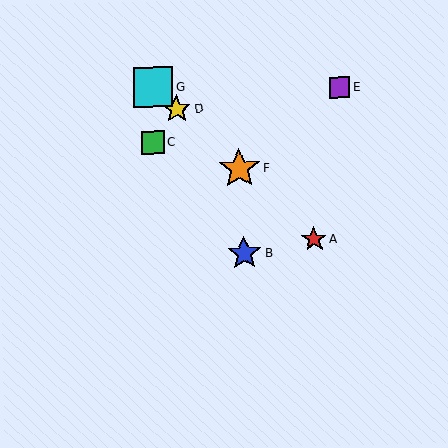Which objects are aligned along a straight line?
Objects A, D, F, G are aligned along a straight line.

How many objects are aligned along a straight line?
4 objects (A, D, F, G) are aligned along a straight line.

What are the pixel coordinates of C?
Object C is at (153, 142).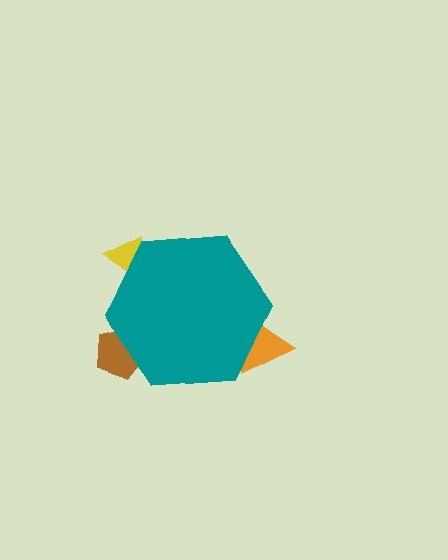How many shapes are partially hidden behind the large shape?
3 shapes are partially hidden.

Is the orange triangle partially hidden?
Yes, the orange triangle is partially hidden behind the teal hexagon.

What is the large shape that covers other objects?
A teal hexagon.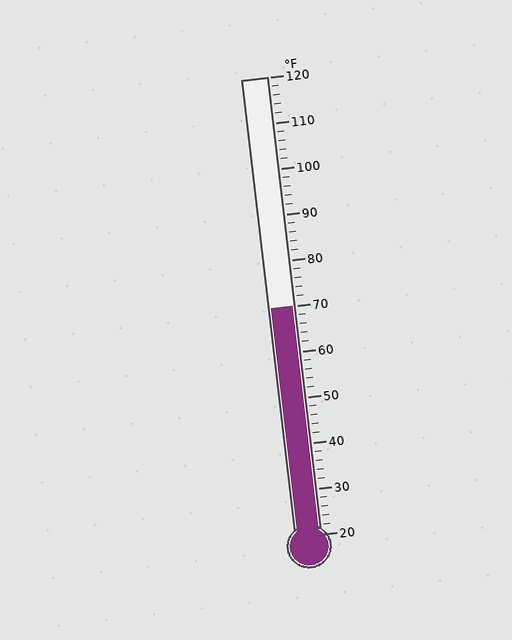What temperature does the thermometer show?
The thermometer shows approximately 70°F.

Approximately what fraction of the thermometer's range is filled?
The thermometer is filled to approximately 50% of its range.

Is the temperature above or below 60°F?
The temperature is above 60°F.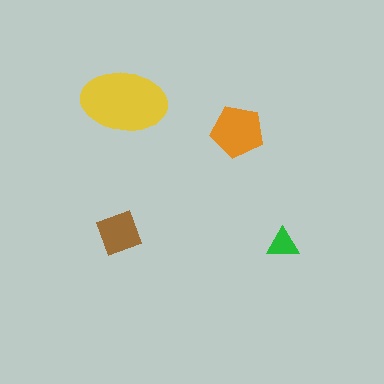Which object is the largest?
The yellow ellipse.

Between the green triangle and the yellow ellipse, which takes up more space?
The yellow ellipse.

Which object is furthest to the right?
The green triangle is rightmost.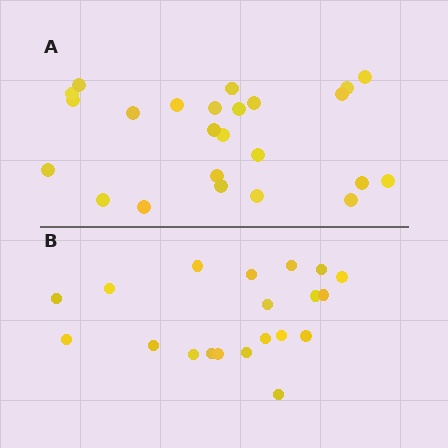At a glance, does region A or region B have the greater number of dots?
Region A (the top region) has more dots.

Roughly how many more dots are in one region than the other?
Region A has about 4 more dots than region B.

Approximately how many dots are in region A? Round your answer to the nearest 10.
About 20 dots. (The exact count is 24, which rounds to 20.)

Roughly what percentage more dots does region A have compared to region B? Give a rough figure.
About 20% more.